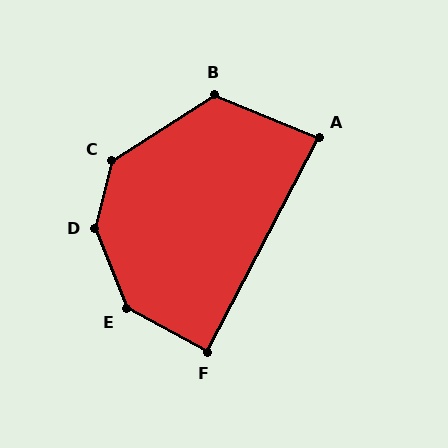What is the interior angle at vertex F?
Approximately 89 degrees (approximately right).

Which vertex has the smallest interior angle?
A, at approximately 84 degrees.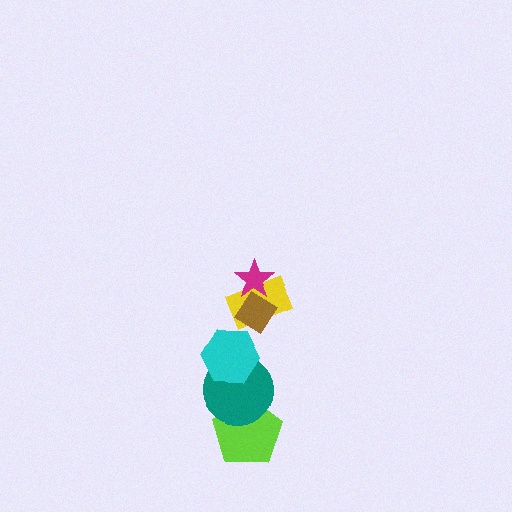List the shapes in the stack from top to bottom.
From top to bottom: the magenta star, the brown diamond, the yellow rectangle, the cyan hexagon, the teal circle, the lime pentagon.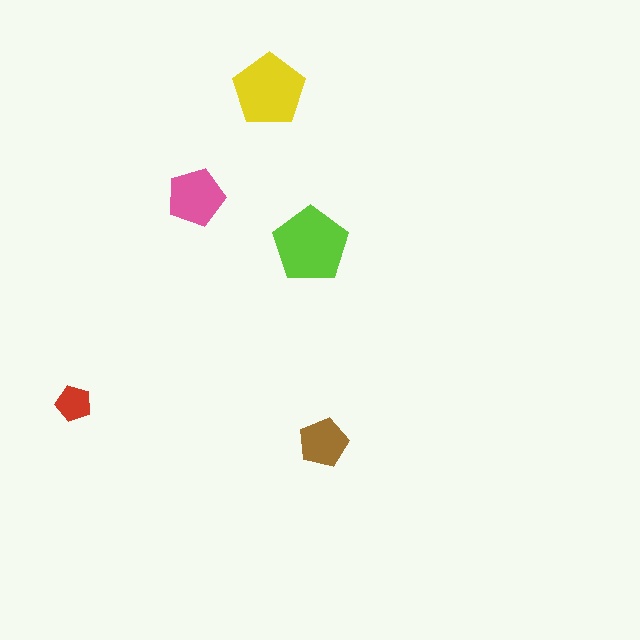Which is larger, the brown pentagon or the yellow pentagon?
The yellow one.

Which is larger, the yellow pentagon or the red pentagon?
The yellow one.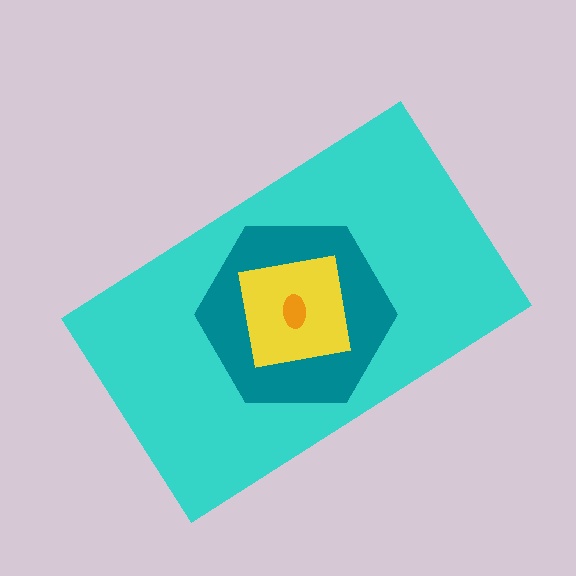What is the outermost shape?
The cyan rectangle.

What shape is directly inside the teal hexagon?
The yellow square.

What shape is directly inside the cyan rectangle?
The teal hexagon.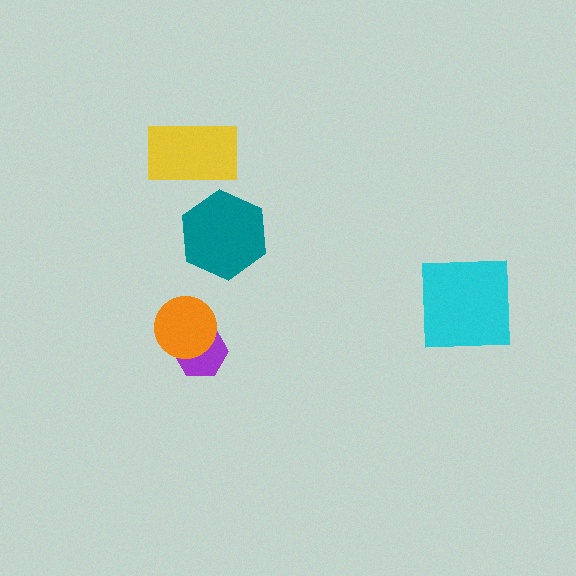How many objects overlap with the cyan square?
0 objects overlap with the cyan square.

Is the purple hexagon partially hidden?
Yes, it is partially covered by another shape.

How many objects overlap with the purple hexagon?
1 object overlaps with the purple hexagon.